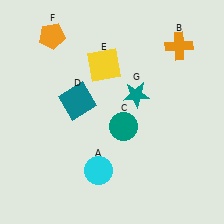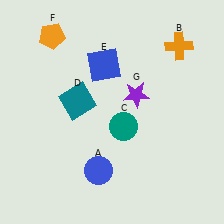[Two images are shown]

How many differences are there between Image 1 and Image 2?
There are 3 differences between the two images.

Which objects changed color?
A changed from cyan to blue. E changed from yellow to blue. G changed from teal to purple.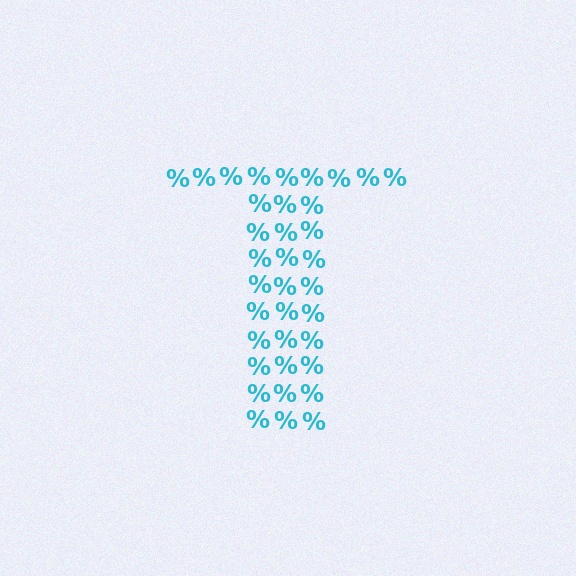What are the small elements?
The small elements are percent signs.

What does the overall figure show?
The overall figure shows the letter T.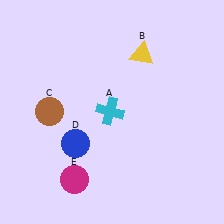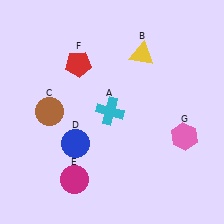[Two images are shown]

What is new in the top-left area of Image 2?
A red pentagon (F) was added in the top-left area of Image 2.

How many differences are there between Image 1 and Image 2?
There are 2 differences between the two images.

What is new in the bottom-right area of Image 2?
A pink hexagon (G) was added in the bottom-right area of Image 2.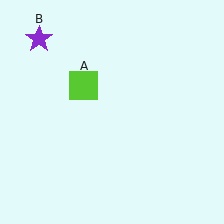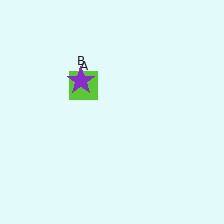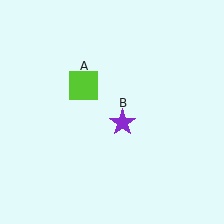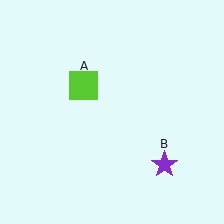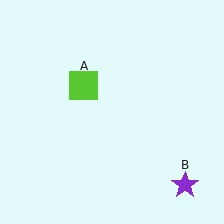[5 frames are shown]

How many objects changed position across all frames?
1 object changed position: purple star (object B).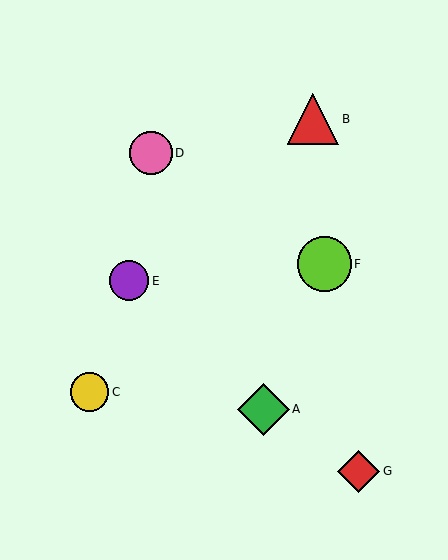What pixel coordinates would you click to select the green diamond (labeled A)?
Click at (263, 409) to select the green diamond A.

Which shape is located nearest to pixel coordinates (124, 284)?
The purple circle (labeled E) at (129, 281) is nearest to that location.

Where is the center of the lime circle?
The center of the lime circle is at (324, 264).